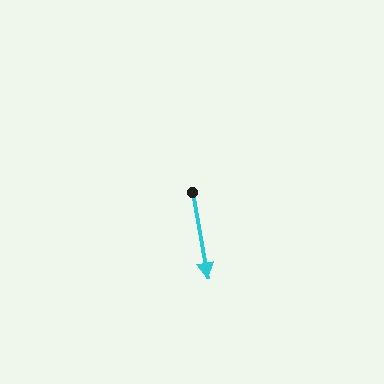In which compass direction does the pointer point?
South.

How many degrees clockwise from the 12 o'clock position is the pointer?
Approximately 170 degrees.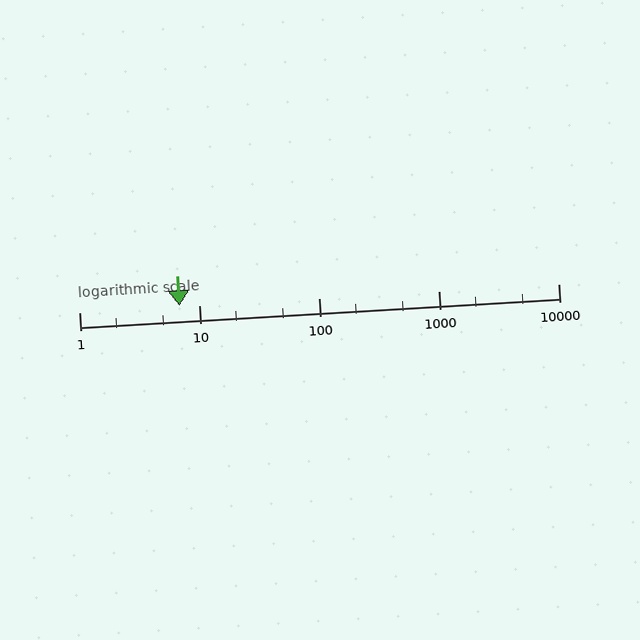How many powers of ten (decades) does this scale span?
The scale spans 4 decades, from 1 to 10000.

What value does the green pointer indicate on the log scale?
The pointer indicates approximately 6.9.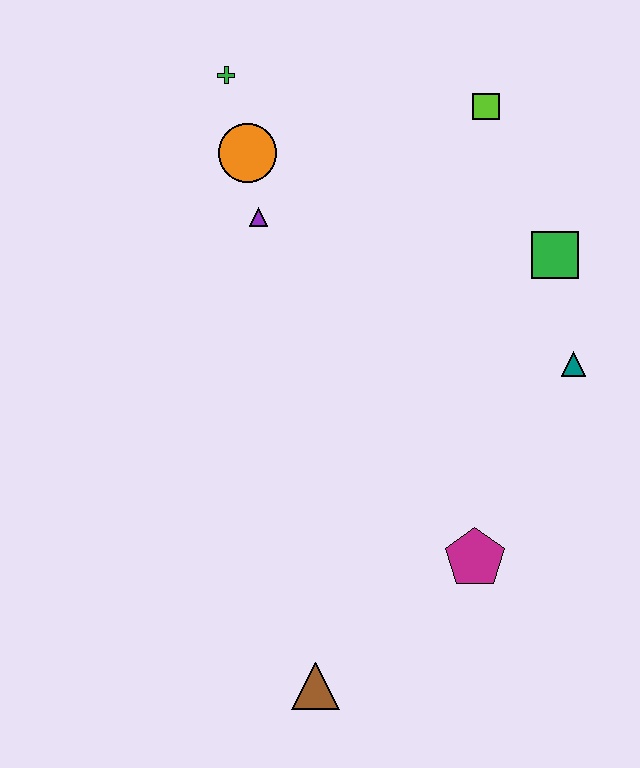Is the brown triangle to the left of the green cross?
No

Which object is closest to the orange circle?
The purple triangle is closest to the orange circle.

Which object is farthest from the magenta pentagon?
The green cross is farthest from the magenta pentagon.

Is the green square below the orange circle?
Yes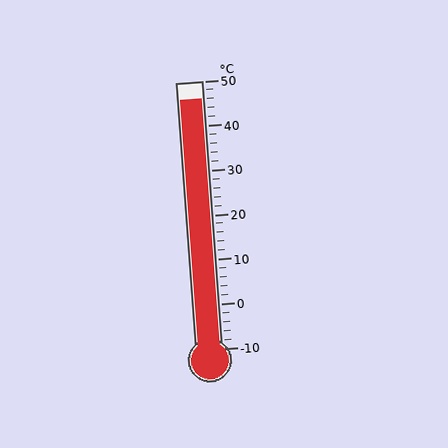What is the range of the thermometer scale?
The thermometer scale ranges from -10°C to 50°C.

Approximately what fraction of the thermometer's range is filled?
The thermometer is filled to approximately 95% of its range.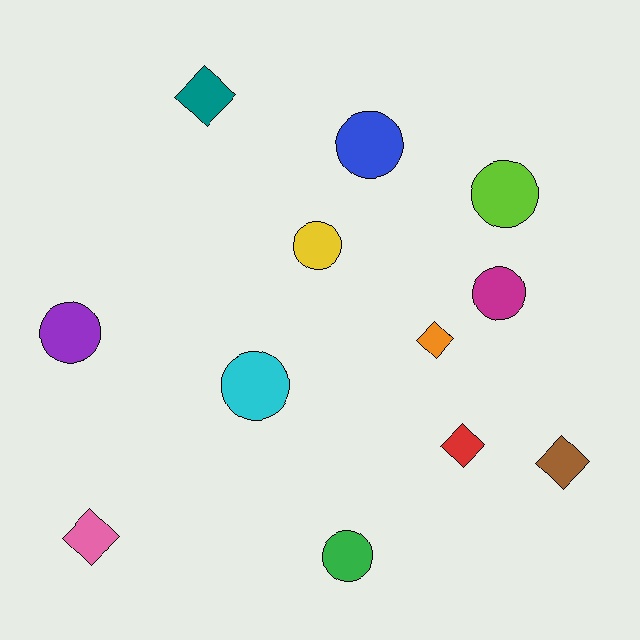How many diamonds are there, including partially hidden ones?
There are 5 diamonds.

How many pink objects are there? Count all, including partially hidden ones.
There is 1 pink object.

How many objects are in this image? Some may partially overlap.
There are 12 objects.